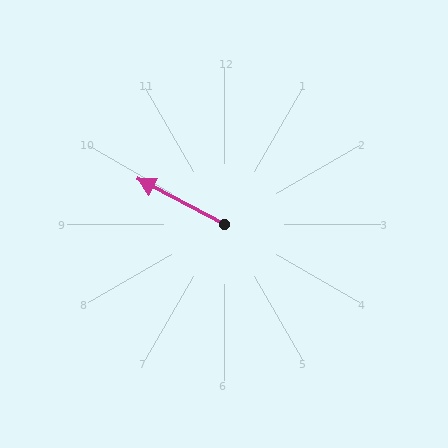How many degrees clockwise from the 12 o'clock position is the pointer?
Approximately 298 degrees.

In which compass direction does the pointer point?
Northwest.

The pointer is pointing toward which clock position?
Roughly 10 o'clock.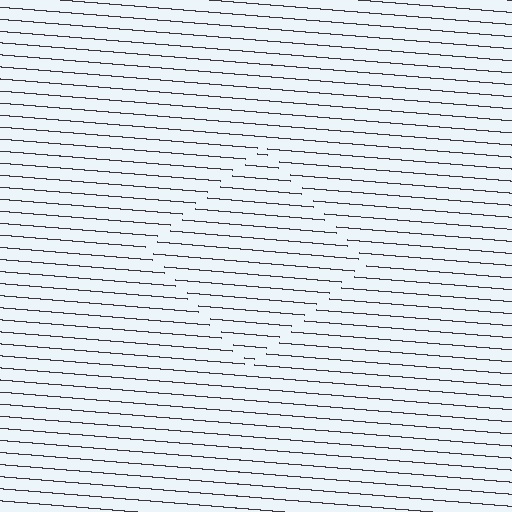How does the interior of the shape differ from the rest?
The interior of the shape contains the same grating, shifted by half a period — the contour is defined by the phase discontinuity where line-ends from the inner and outer gratings abut.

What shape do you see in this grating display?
An illusory square. The interior of the shape contains the same grating, shifted by half a period — the contour is defined by the phase discontinuity where line-ends from the inner and outer gratings abut.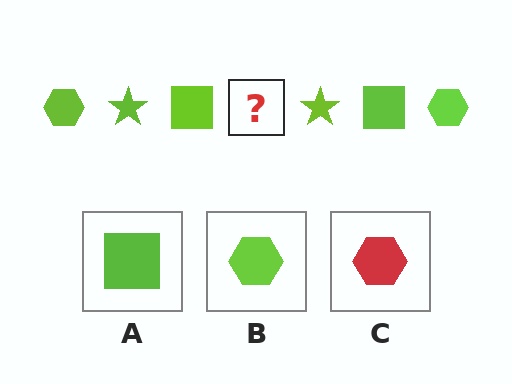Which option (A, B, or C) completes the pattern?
B.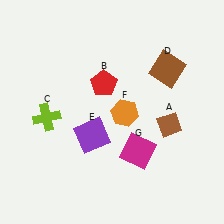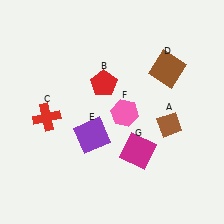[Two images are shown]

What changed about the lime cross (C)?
In Image 1, C is lime. In Image 2, it changed to red.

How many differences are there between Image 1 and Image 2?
There are 2 differences between the two images.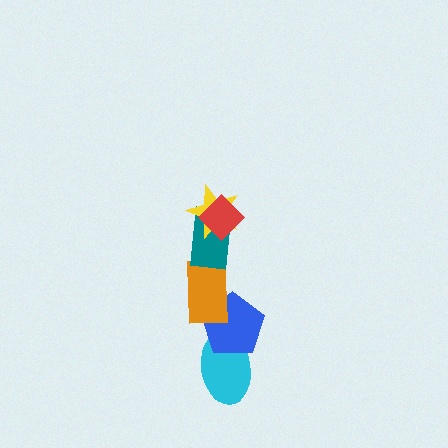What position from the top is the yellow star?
The yellow star is 2nd from the top.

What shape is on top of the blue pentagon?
The orange rectangle is on top of the blue pentagon.